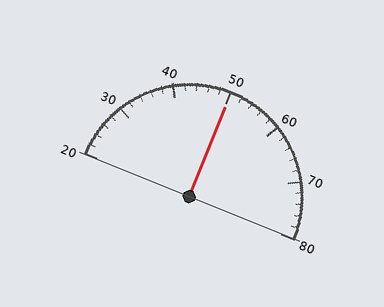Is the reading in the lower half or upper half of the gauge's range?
The reading is in the upper half of the range (20 to 80).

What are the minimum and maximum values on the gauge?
The gauge ranges from 20 to 80.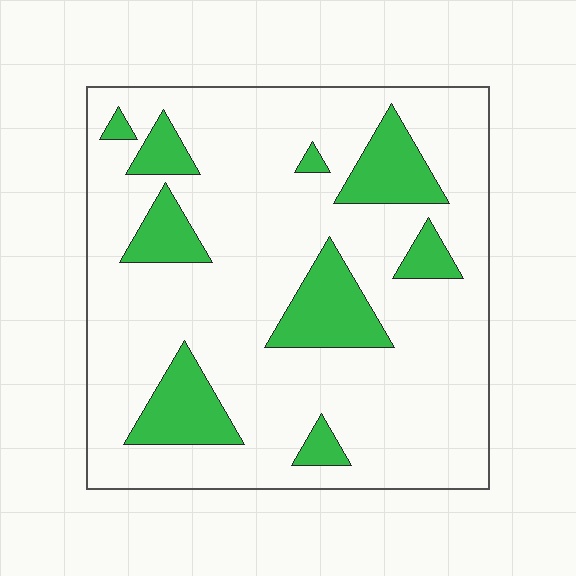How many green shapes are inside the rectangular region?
9.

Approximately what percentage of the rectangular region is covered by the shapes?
Approximately 20%.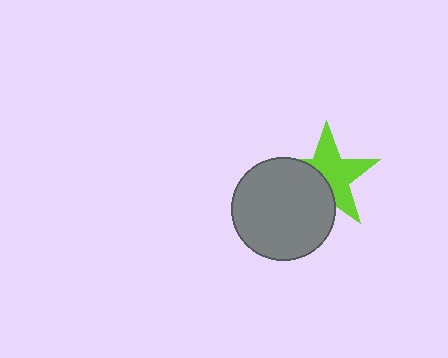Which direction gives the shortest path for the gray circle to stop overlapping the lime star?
Moving toward the lower-left gives the shortest separation.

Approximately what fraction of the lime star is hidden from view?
Roughly 40% of the lime star is hidden behind the gray circle.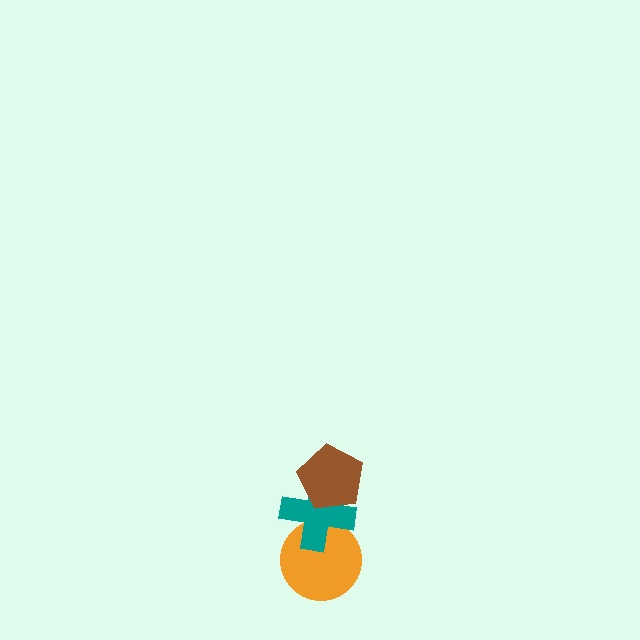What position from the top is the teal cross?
The teal cross is 2nd from the top.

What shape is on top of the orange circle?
The teal cross is on top of the orange circle.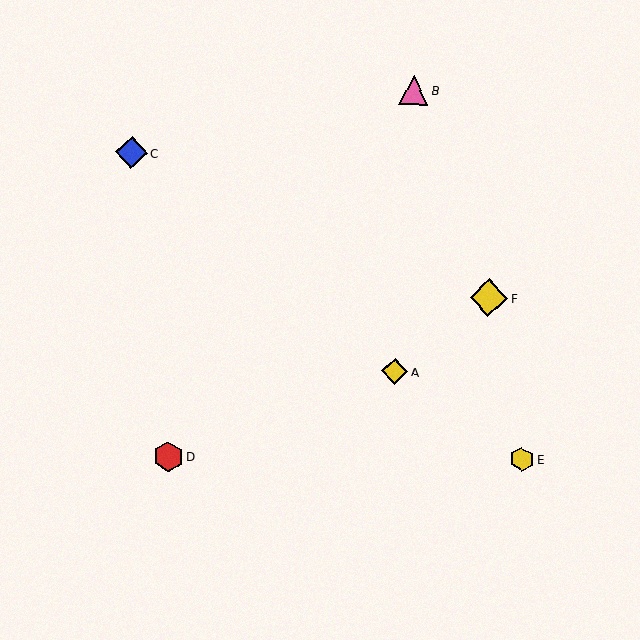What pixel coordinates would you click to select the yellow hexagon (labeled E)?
Click at (522, 459) to select the yellow hexagon E.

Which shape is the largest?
The yellow diamond (labeled F) is the largest.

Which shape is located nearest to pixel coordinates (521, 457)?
The yellow hexagon (labeled E) at (522, 459) is nearest to that location.